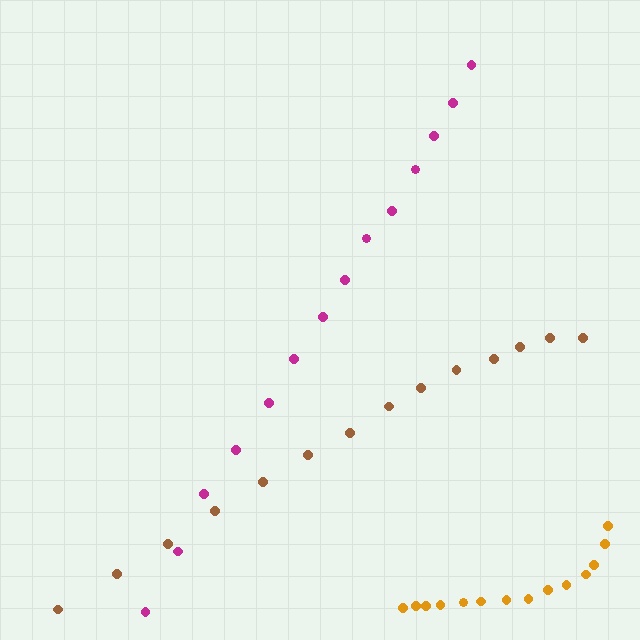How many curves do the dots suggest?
There are 3 distinct paths.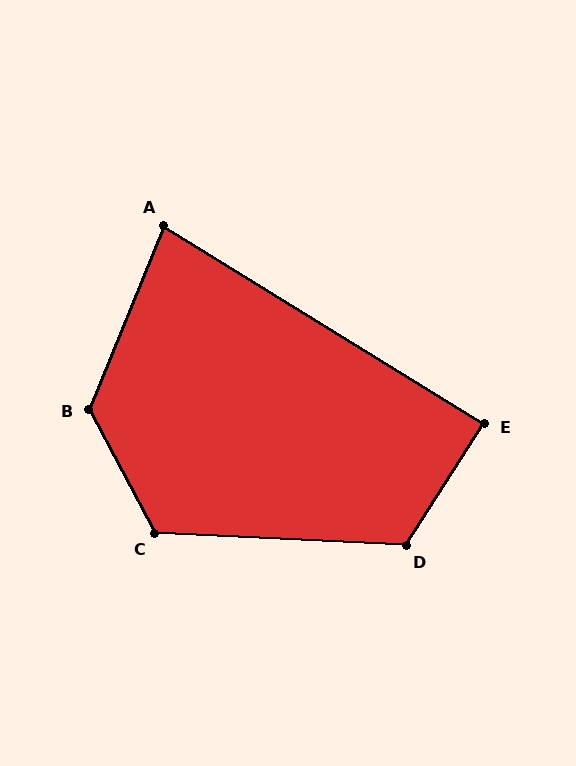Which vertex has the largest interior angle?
B, at approximately 130 degrees.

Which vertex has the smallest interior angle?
A, at approximately 80 degrees.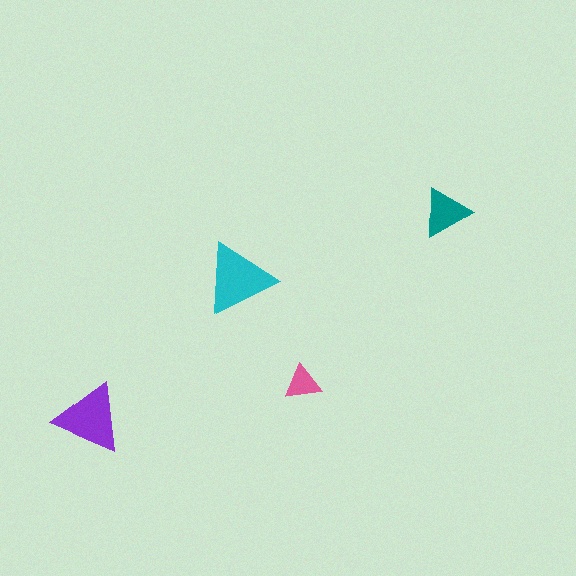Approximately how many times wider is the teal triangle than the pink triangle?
About 1.5 times wider.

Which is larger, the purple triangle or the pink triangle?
The purple one.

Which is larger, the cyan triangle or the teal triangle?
The cyan one.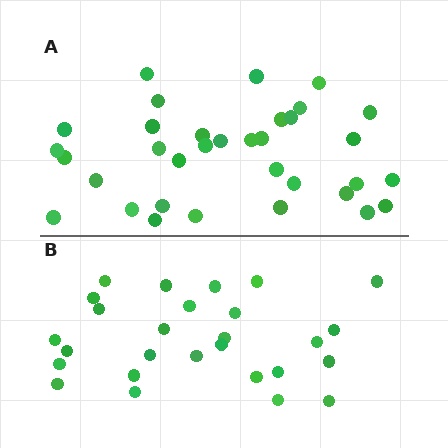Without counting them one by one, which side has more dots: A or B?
Region A (the top region) has more dots.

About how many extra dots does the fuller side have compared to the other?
Region A has roughly 8 or so more dots than region B.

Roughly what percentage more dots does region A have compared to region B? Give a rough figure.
About 25% more.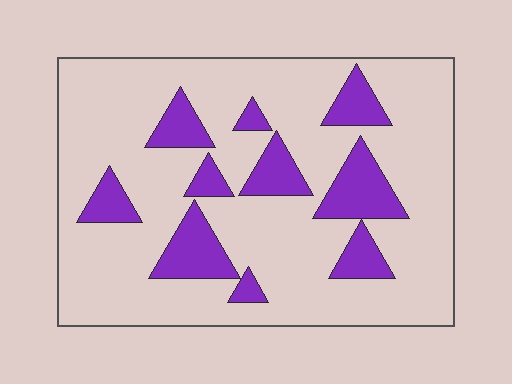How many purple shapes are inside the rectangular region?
10.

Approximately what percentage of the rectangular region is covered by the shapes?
Approximately 20%.